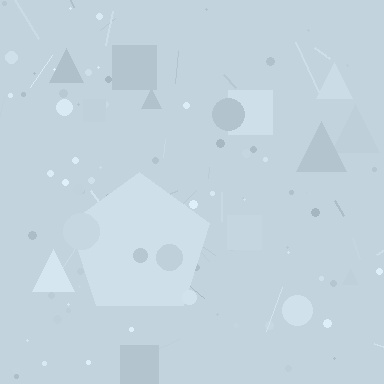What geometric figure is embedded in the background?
A pentagon is embedded in the background.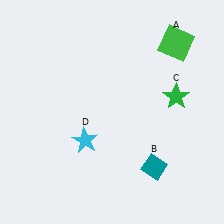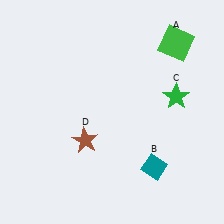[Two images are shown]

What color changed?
The star (D) changed from cyan in Image 1 to brown in Image 2.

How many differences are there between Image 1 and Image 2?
There is 1 difference between the two images.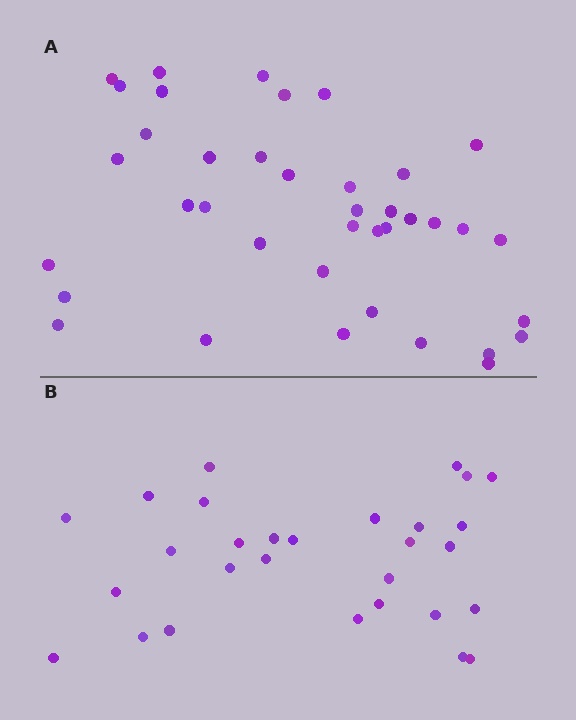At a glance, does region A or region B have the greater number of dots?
Region A (the top region) has more dots.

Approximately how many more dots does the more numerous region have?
Region A has roughly 10 or so more dots than region B.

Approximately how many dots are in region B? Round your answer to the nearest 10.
About 30 dots. (The exact count is 29, which rounds to 30.)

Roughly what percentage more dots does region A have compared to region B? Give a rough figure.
About 35% more.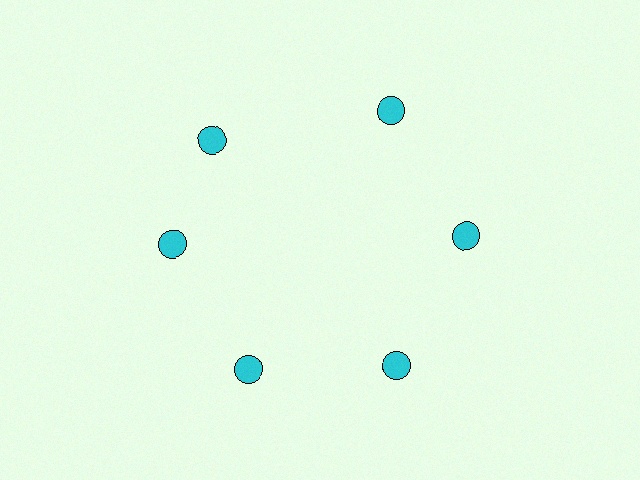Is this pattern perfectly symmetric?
No. The 6 cyan circles are arranged in a ring, but one element near the 11 o'clock position is rotated out of alignment along the ring, breaking the 6-fold rotational symmetry.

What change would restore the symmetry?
The symmetry would be restored by rotating it back into even spacing with its neighbors so that all 6 circles sit at equal angles and equal distance from the center.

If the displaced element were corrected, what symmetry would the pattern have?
It would have 6-fold rotational symmetry — the pattern would map onto itself every 60 degrees.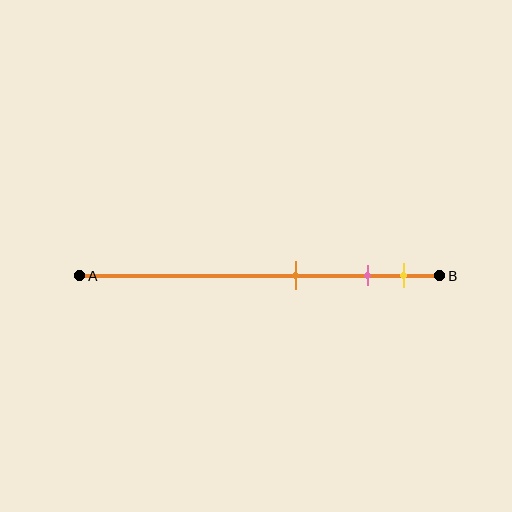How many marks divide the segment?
There are 3 marks dividing the segment.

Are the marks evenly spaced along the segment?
No, the marks are not evenly spaced.